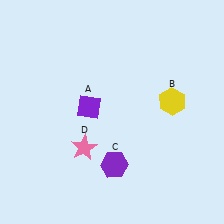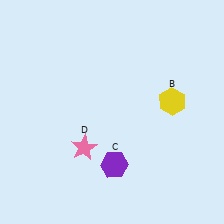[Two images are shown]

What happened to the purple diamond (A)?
The purple diamond (A) was removed in Image 2. It was in the top-left area of Image 1.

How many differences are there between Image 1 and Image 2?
There is 1 difference between the two images.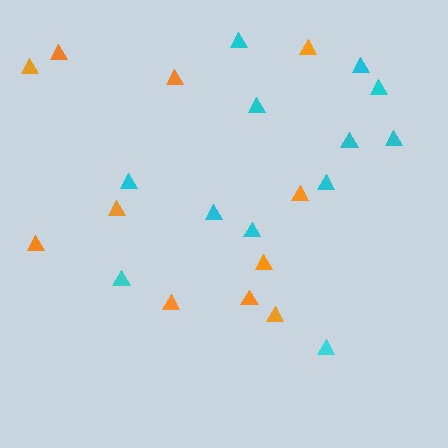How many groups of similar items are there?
There are 2 groups: one group of orange triangles (11) and one group of cyan triangles (12).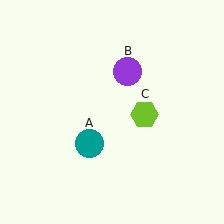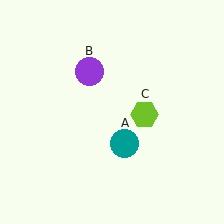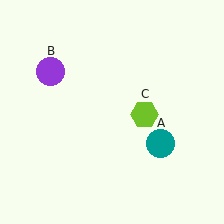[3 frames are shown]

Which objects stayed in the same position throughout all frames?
Lime hexagon (object C) remained stationary.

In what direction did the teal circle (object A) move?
The teal circle (object A) moved right.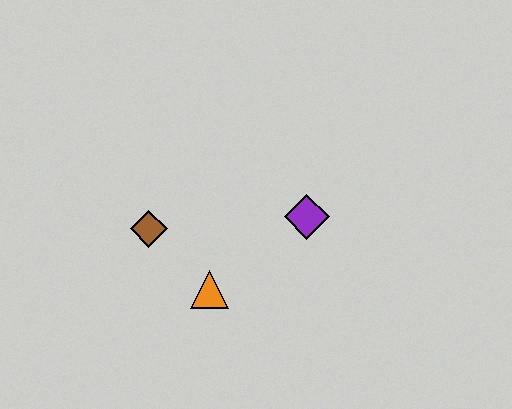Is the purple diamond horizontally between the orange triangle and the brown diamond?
No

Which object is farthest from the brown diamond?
The purple diamond is farthest from the brown diamond.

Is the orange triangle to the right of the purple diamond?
No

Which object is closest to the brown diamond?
The orange triangle is closest to the brown diamond.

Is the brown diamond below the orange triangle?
No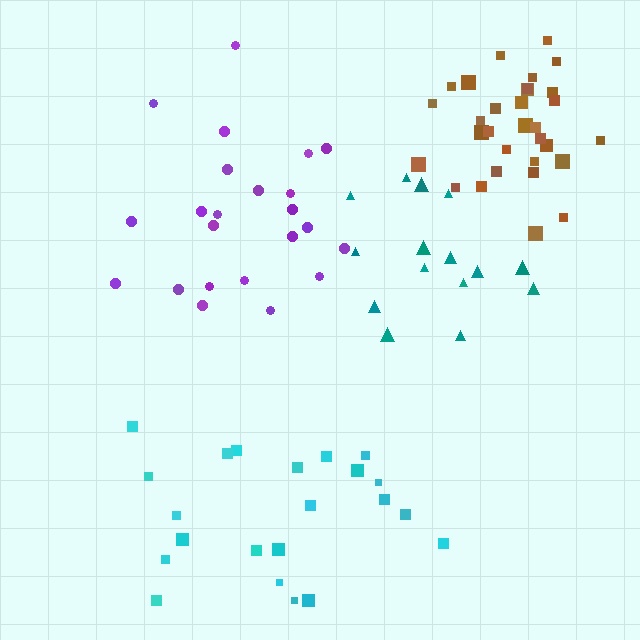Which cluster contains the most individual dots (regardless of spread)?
Brown (31).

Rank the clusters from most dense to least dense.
brown, teal, purple, cyan.